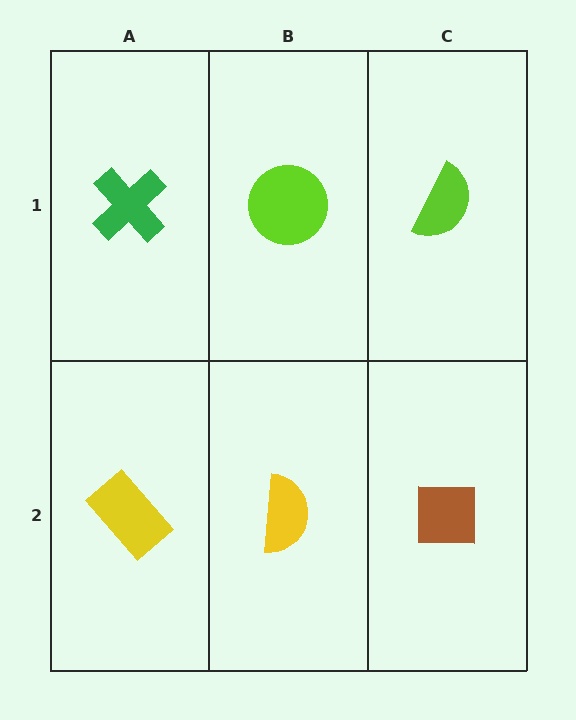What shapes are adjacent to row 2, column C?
A lime semicircle (row 1, column C), a yellow semicircle (row 2, column B).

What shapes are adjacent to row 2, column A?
A green cross (row 1, column A), a yellow semicircle (row 2, column B).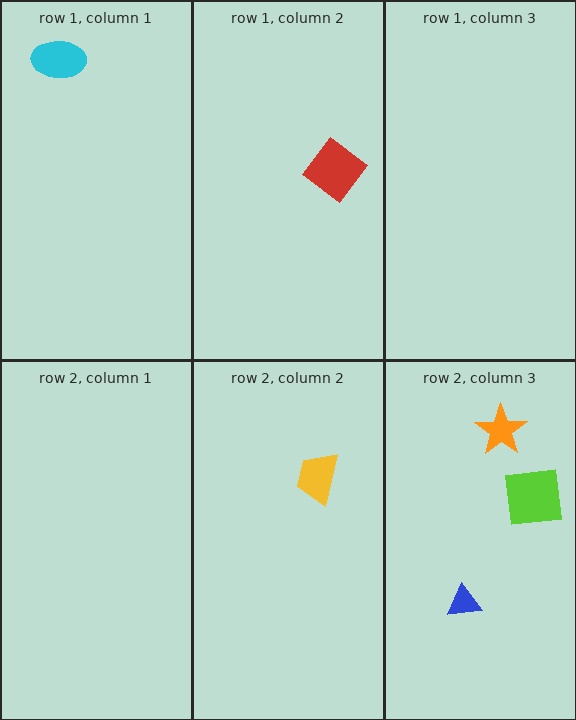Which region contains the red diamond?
The row 1, column 2 region.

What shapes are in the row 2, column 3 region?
The blue triangle, the lime square, the orange star.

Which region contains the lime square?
The row 2, column 3 region.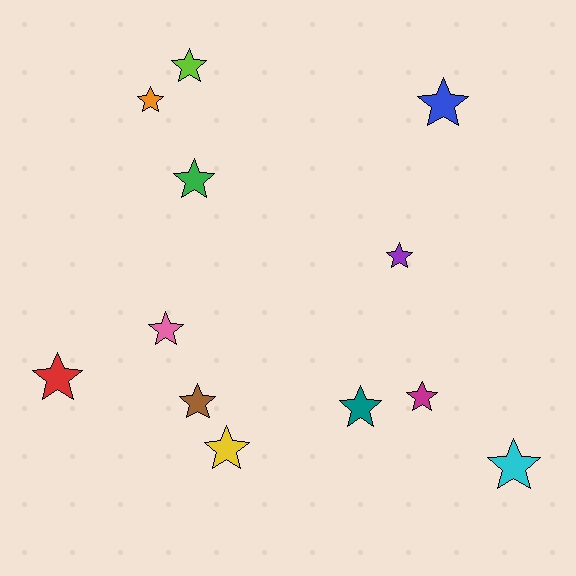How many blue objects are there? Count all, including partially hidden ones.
There is 1 blue object.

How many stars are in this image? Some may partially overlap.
There are 12 stars.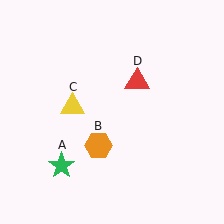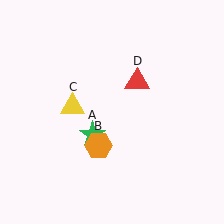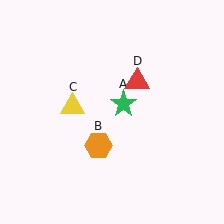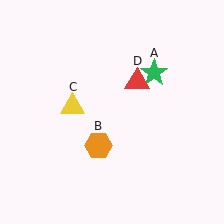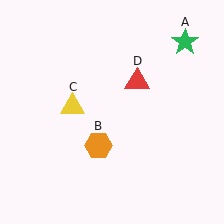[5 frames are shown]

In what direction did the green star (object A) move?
The green star (object A) moved up and to the right.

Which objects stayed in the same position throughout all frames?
Orange hexagon (object B) and yellow triangle (object C) and red triangle (object D) remained stationary.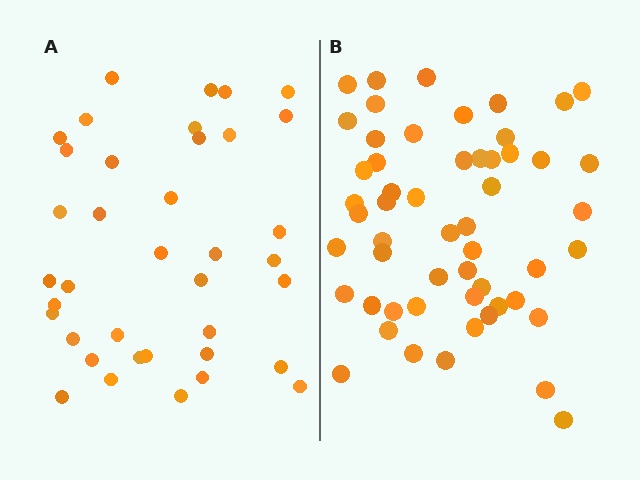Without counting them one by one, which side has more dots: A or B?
Region B (the right region) has more dots.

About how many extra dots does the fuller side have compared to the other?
Region B has approximately 15 more dots than region A.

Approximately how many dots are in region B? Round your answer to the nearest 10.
About 50 dots. (The exact count is 54, which rounds to 50.)